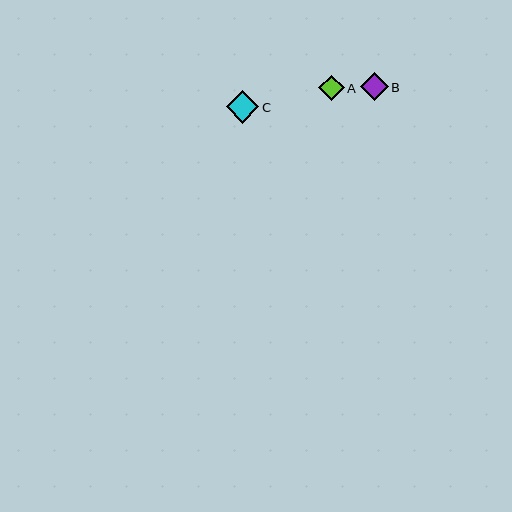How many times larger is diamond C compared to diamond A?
Diamond C is approximately 1.3 times the size of diamond A.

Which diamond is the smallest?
Diamond A is the smallest with a size of approximately 26 pixels.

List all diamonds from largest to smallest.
From largest to smallest: C, B, A.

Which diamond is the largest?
Diamond C is the largest with a size of approximately 33 pixels.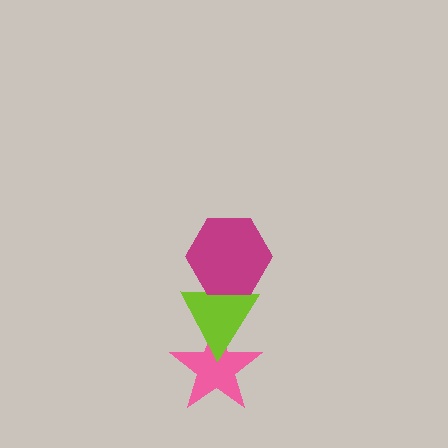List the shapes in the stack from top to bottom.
From top to bottom: the magenta hexagon, the lime triangle, the pink star.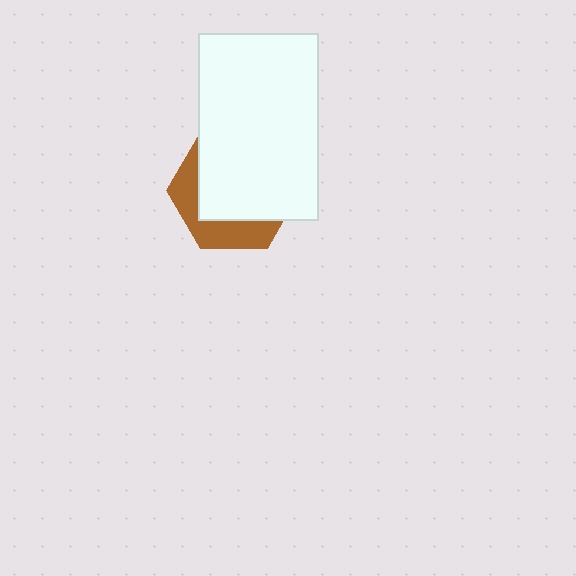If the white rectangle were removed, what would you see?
You would see the complete brown hexagon.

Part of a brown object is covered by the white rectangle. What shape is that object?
It is a hexagon.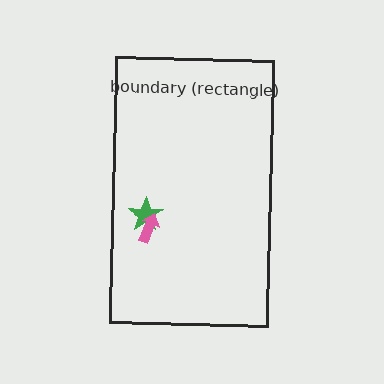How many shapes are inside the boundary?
2 inside, 0 outside.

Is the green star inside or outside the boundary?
Inside.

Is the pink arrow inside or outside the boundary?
Inside.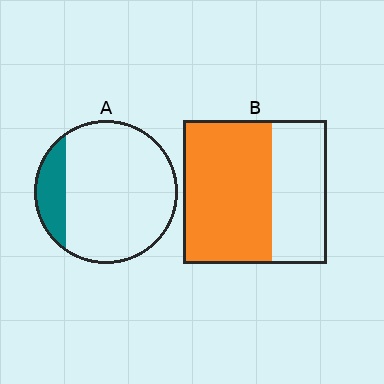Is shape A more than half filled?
No.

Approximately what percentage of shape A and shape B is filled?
A is approximately 15% and B is approximately 60%.